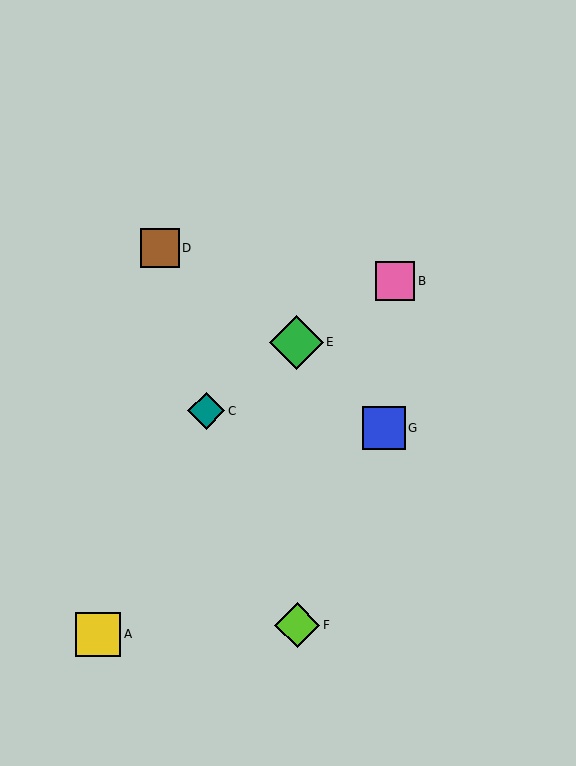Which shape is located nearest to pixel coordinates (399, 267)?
The pink square (labeled B) at (395, 281) is nearest to that location.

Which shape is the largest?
The green diamond (labeled E) is the largest.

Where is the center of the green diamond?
The center of the green diamond is at (296, 342).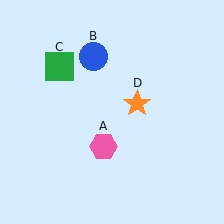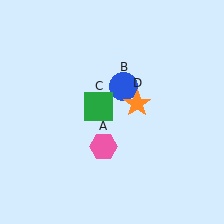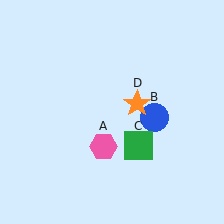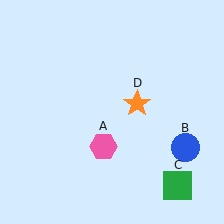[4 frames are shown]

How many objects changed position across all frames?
2 objects changed position: blue circle (object B), green square (object C).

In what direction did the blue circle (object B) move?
The blue circle (object B) moved down and to the right.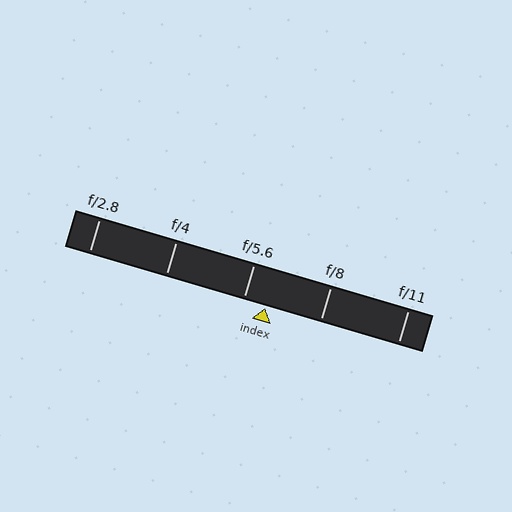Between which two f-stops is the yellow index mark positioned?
The index mark is between f/5.6 and f/8.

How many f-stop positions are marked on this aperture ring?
There are 5 f-stop positions marked.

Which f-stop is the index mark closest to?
The index mark is closest to f/5.6.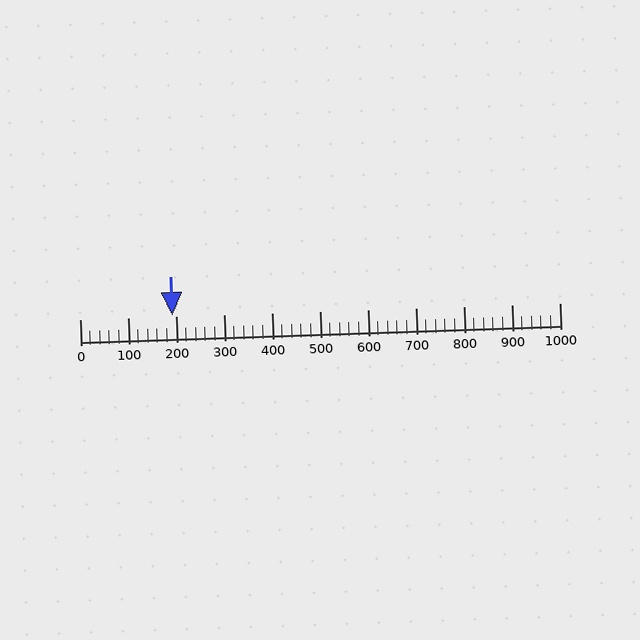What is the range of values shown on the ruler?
The ruler shows values from 0 to 1000.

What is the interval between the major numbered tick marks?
The major tick marks are spaced 100 units apart.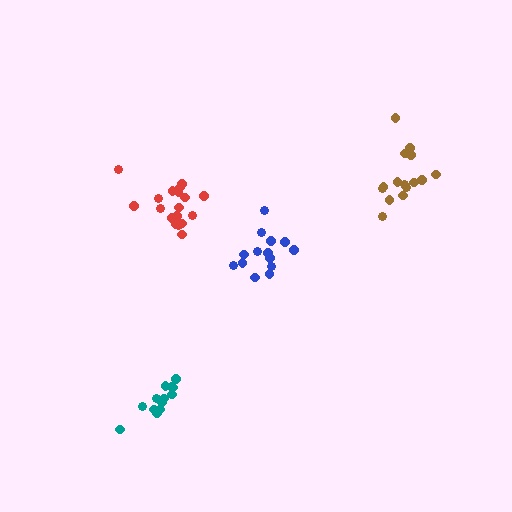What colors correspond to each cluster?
The clusters are colored: red, blue, teal, brown.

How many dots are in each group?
Group 1: 19 dots, Group 2: 14 dots, Group 3: 13 dots, Group 4: 15 dots (61 total).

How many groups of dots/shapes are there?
There are 4 groups.